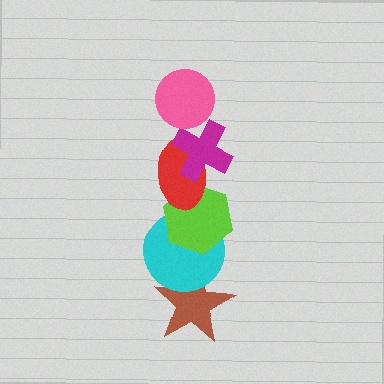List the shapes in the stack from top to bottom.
From top to bottom: the pink circle, the magenta cross, the red ellipse, the lime hexagon, the cyan circle, the brown star.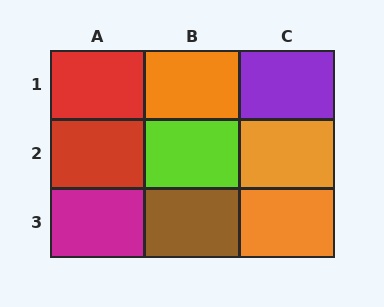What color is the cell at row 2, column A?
Red.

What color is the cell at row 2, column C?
Orange.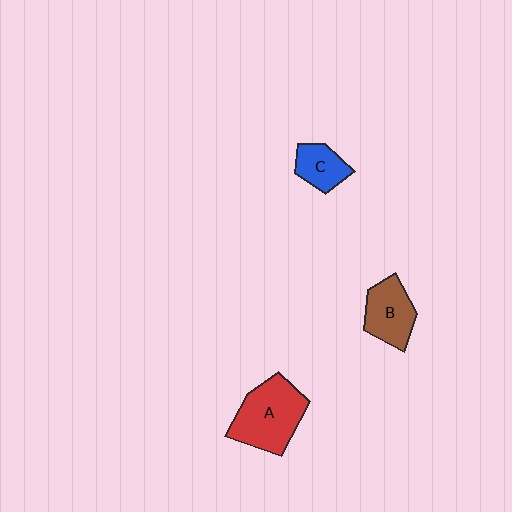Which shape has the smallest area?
Shape C (blue).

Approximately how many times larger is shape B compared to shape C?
Approximately 1.4 times.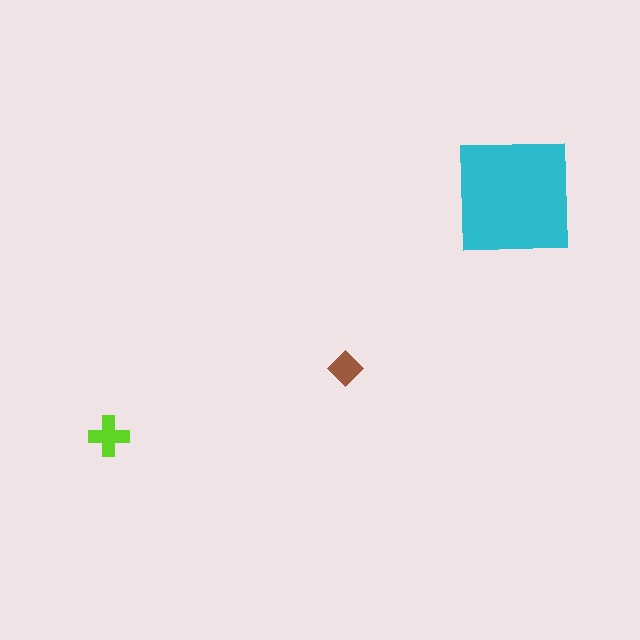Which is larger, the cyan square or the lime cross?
The cyan square.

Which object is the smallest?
The brown diamond.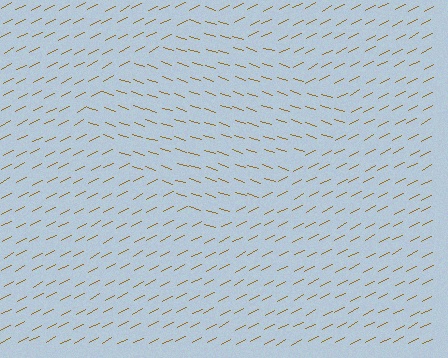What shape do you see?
I see a diamond.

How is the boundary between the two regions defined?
The boundary is defined purely by a change in line orientation (approximately 45 degrees difference). All lines are the same color and thickness.